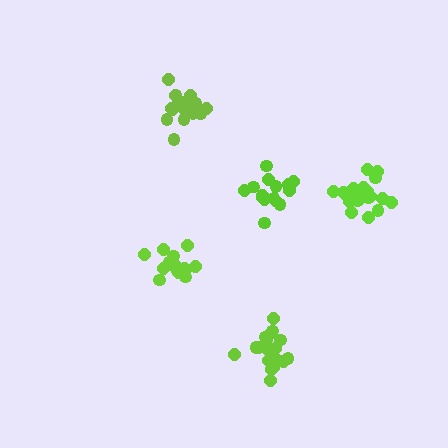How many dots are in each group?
Group 1: 15 dots, Group 2: 19 dots, Group 3: 16 dots, Group 4: 21 dots, Group 5: 21 dots (92 total).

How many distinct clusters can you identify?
There are 5 distinct clusters.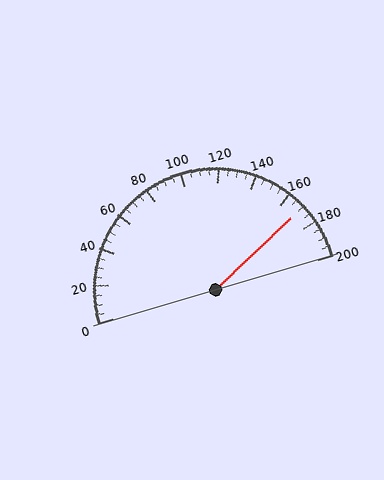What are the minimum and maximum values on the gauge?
The gauge ranges from 0 to 200.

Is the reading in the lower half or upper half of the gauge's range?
The reading is in the upper half of the range (0 to 200).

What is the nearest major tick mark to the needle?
The nearest major tick mark is 160.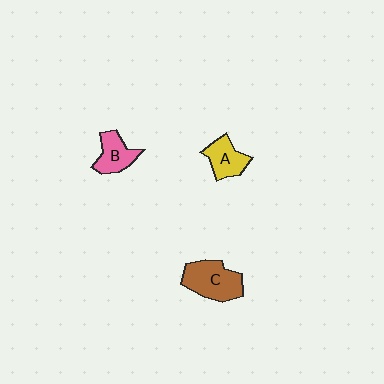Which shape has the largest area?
Shape C (brown).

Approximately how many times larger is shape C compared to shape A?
Approximately 1.5 times.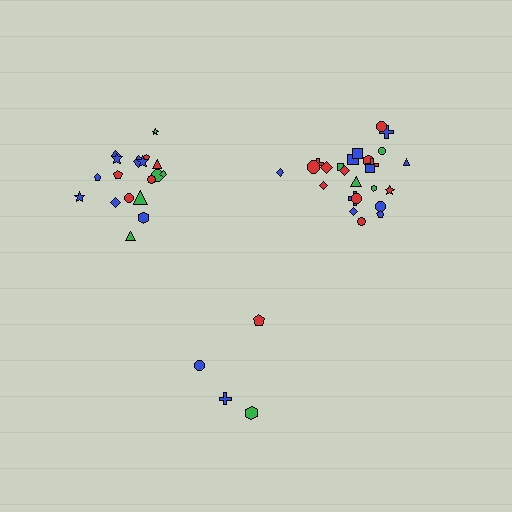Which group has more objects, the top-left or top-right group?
The top-right group.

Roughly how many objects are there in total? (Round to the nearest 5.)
Roughly 45 objects in total.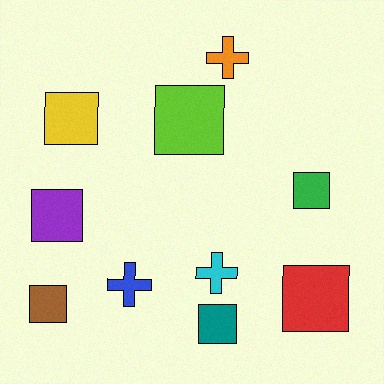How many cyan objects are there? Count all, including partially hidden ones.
There is 1 cyan object.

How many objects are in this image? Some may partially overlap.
There are 10 objects.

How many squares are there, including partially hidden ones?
There are 7 squares.